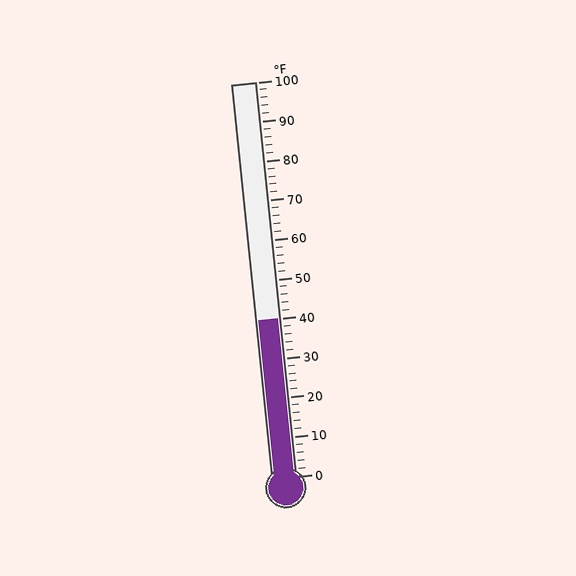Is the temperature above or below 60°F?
The temperature is below 60°F.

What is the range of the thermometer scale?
The thermometer scale ranges from 0°F to 100°F.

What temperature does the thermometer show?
The thermometer shows approximately 40°F.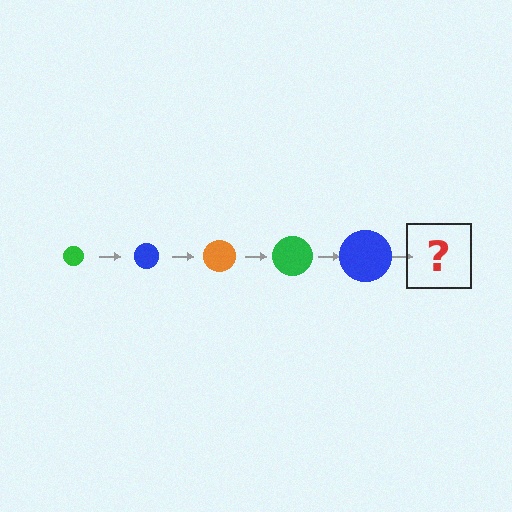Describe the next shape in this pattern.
It should be an orange circle, larger than the previous one.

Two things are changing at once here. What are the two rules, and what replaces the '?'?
The two rules are that the circle grows larger each step and the color cycles through green, blue, and orange. The '?' should be an orange circle, larger than the previous one.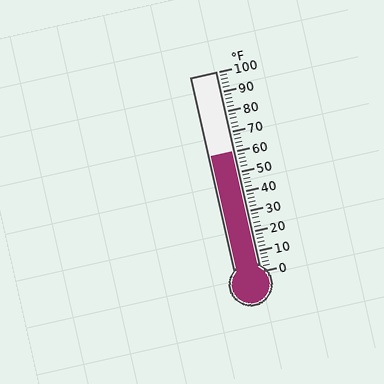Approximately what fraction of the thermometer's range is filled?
The thermometer is filled to approximately 60% of its range.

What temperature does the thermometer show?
The thermometer shows approximately 60°F.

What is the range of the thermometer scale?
The thermometer scale ranges from 0°F to 100°F.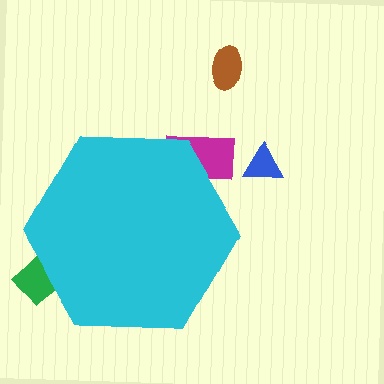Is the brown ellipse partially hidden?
No, the brown ellipse is fully visible.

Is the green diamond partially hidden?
Yes, the green diamond is partially hidden behind the cyan hexagon.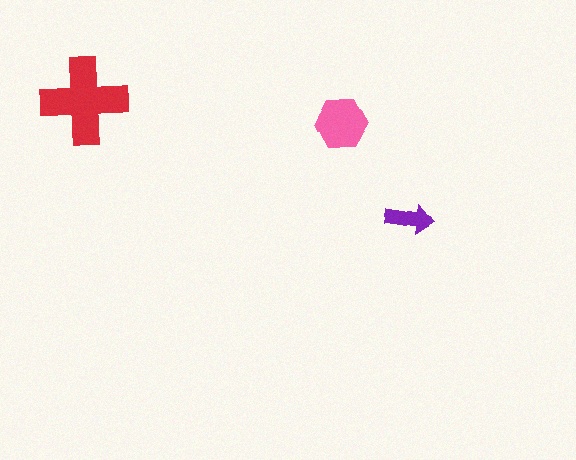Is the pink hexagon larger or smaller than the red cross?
Smaller.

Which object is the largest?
The red cross.